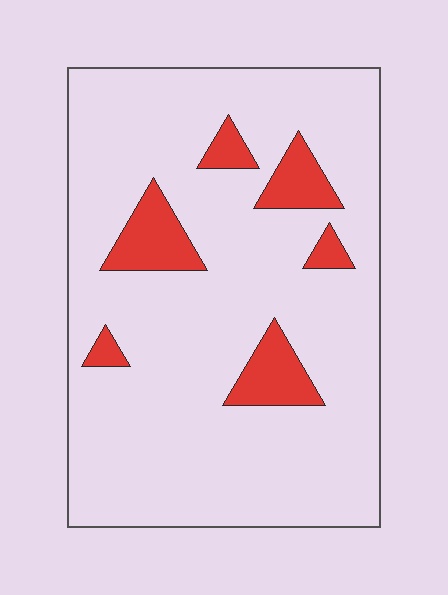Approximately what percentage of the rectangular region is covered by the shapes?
Approximately 10%.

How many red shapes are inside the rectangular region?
6.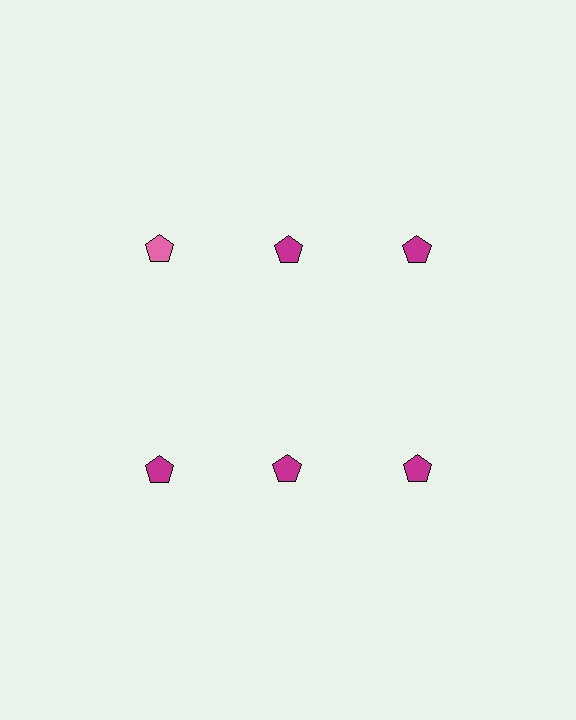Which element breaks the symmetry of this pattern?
The pink pentagon in the top row, leftmost column breaks the symmetry. All other shapes are magenta pentagons.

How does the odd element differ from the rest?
It has a different color: pink instead of magenta.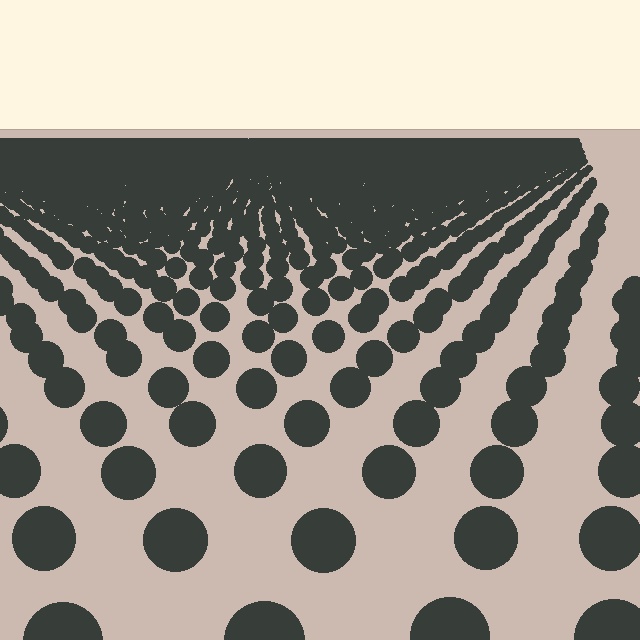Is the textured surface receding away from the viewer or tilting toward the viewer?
The surface is receding away from the viewer. Texture elements get smaller and denser toward the top.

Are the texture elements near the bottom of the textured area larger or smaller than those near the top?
Larger. Near the bottom, elements are closer to the viewer and appear at a bigger on-screen size.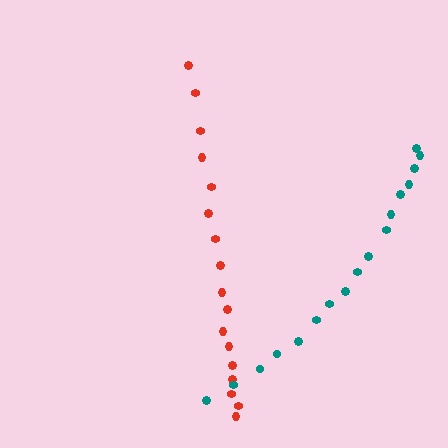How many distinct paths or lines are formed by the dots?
There are 2 distinct paths.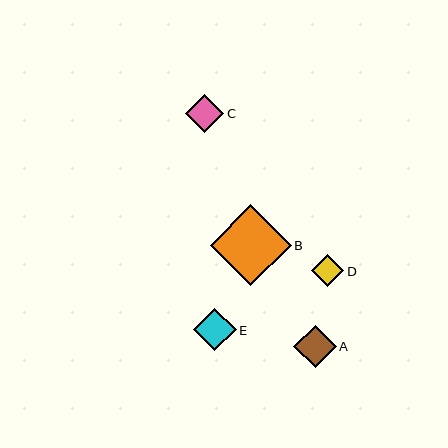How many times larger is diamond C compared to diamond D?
Diamond C is approximately 1.2 times the size of diamond D.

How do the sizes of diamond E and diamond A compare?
Diamond E and diamond A are approximately the same size.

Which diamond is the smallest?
Diamond D is the smallest with a size of approximately 32 pixels.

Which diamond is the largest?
Diamond B is the largest with a size of approximately 81 pixels.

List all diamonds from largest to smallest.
From largest to smallest: B, E, A, C, D.